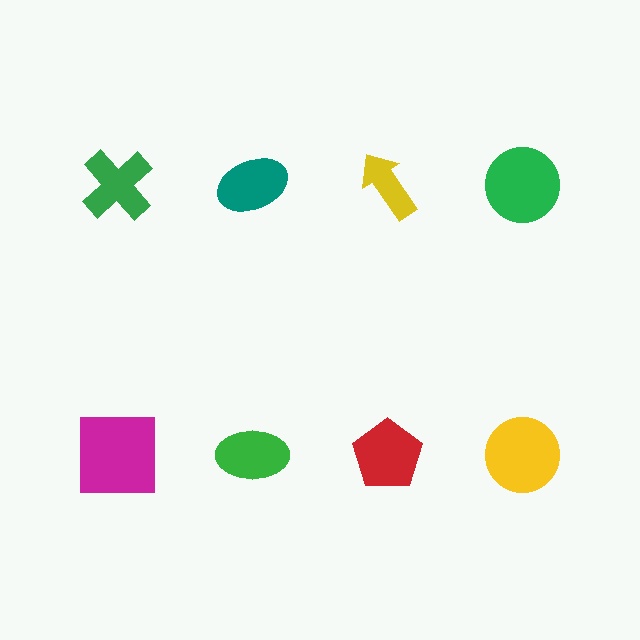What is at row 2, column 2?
A green ellipse.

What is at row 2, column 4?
A yellow circle.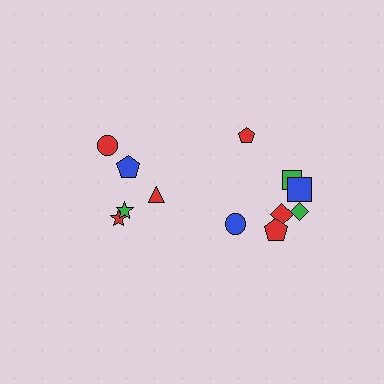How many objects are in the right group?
There are 7 objects.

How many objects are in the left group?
There are 5 objects.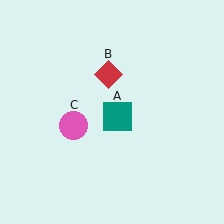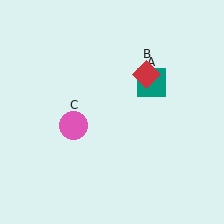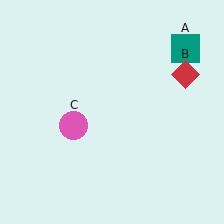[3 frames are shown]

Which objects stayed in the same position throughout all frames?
Pink circle (object C) remained stationary.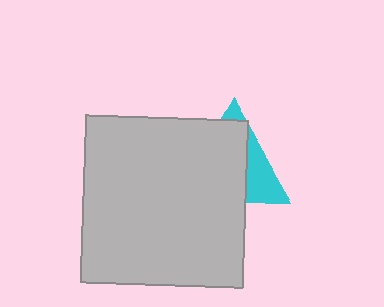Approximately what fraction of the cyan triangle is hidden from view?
Roughly 67% of the cyan triangle is hidden behind the light gray rectangle.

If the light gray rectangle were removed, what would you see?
You would see the complete cyan triangle.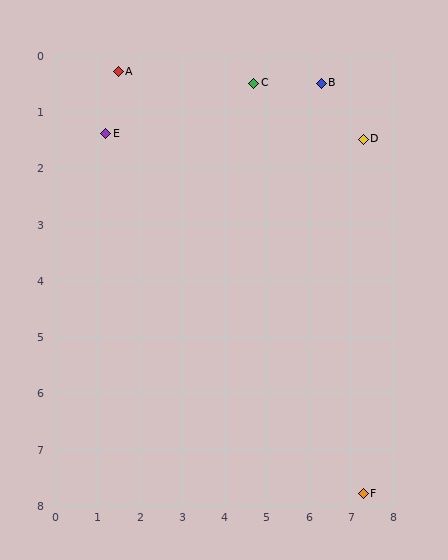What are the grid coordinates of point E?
Point E is at approximately (1.2, 1.4).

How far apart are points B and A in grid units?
Points B and A are about 4.8 grid units apart.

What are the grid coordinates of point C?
Point C is at approximately (4.7, 0.5).